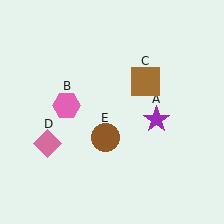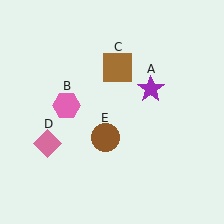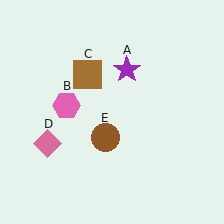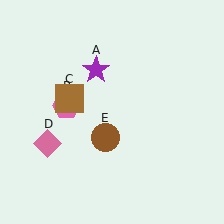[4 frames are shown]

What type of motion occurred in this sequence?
The purple star (object A), brown square (object C) rotated counterclockwise around the center of the scene.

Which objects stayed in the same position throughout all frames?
Pink hexagon (object B) and pink diamond (object D) and brown circle (object E) remained stationary.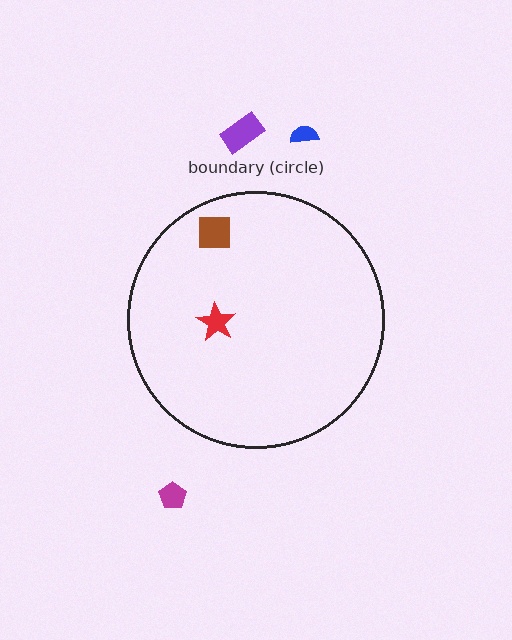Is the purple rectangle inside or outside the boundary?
Outside.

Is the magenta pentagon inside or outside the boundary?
Outside.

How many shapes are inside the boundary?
2 inside, 3 outside.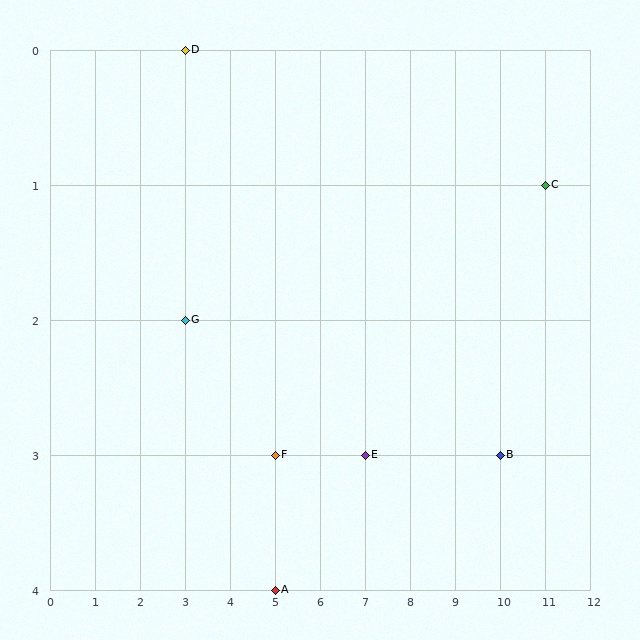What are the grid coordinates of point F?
Point F is at grid coordinates (5, 3).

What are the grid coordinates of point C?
Point C is at grid coordinates (11, 1).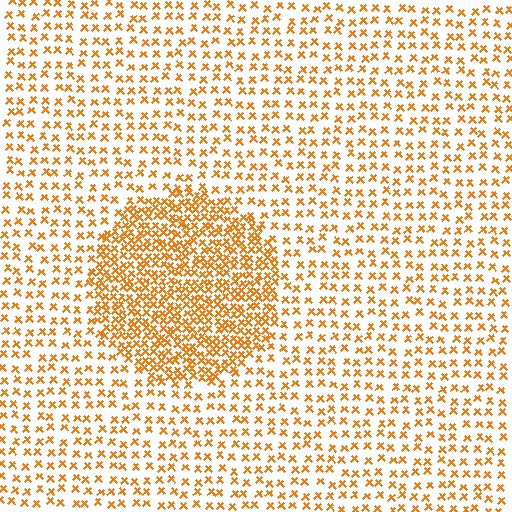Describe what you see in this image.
The image contains small orange elements arranged at two different densities. A circle-shaped region is visible where the elements are more densely packed than the surrounding area.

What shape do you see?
I see a circle.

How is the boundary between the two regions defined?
The boundary is defined by a change in element density (approximately 2.3x ratio). All elements are the same color, size, and shape.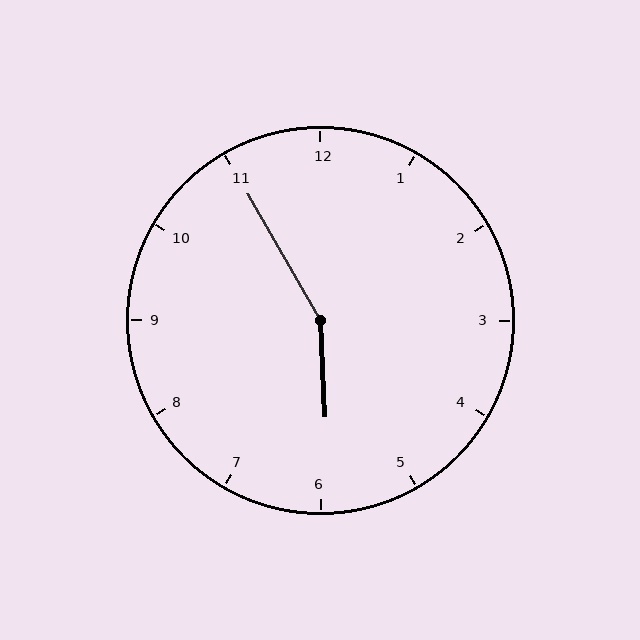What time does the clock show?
5:55.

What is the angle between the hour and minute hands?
Approximately 152 degrees.